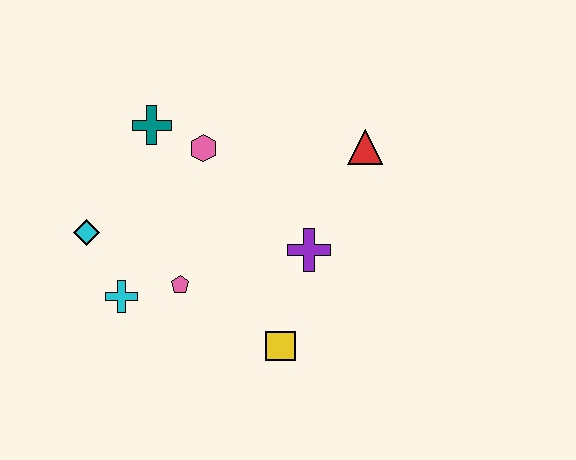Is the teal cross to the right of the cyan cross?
Yes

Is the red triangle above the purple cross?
Yes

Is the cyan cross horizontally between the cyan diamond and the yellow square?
Yes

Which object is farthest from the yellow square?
The teal cross is farthest from the yellow square.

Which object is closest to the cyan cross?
The pink pentagon is closest to the cyan cross.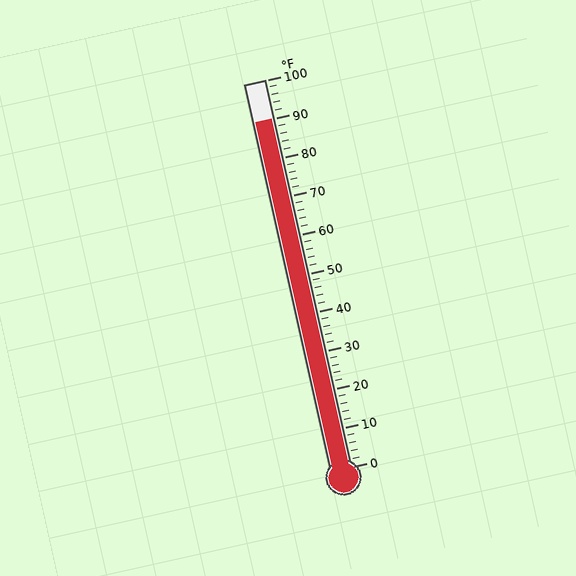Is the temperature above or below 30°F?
The temperature is above 30°F.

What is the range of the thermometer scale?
The thermometer scale ranges from 0°F to 100°F.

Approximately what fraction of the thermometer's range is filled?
The thermometer is filled to approximately 90% of its range.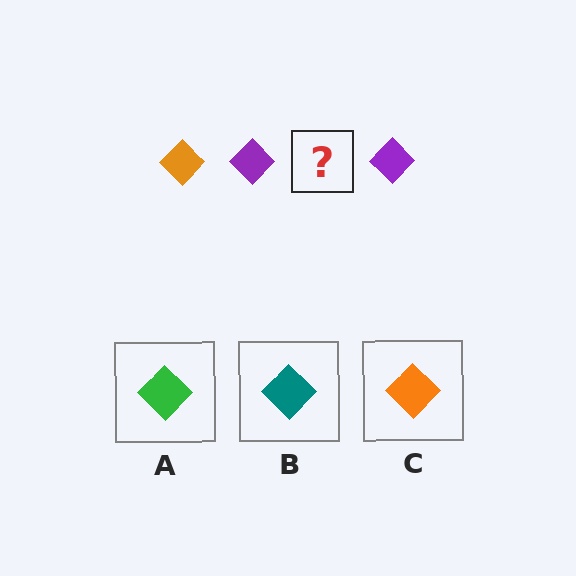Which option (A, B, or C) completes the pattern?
C.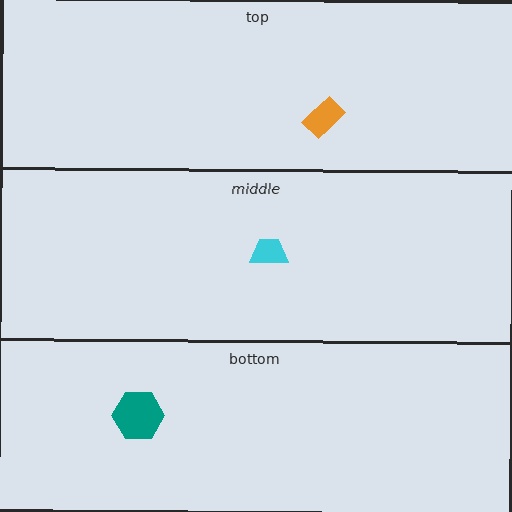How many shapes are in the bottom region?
1.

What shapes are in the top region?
The orange rectangle.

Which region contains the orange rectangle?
The top region.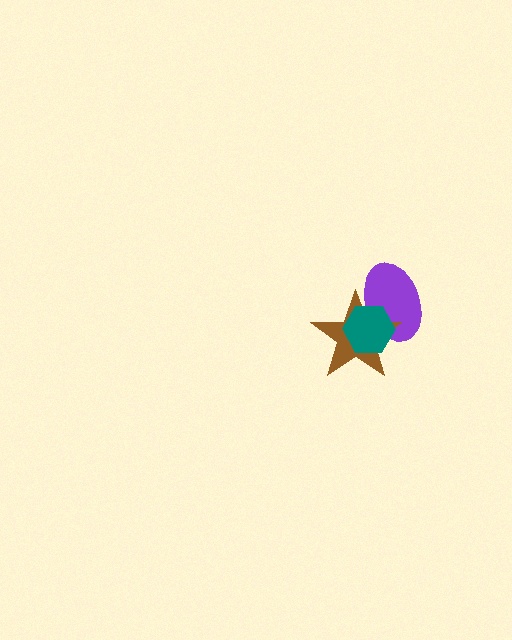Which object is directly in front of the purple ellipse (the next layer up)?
The brown star is directly in front of the purple ellipse.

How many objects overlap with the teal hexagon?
2 objects overlap with the teal hexagon.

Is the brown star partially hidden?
Yes, it is partially covered by another shape.